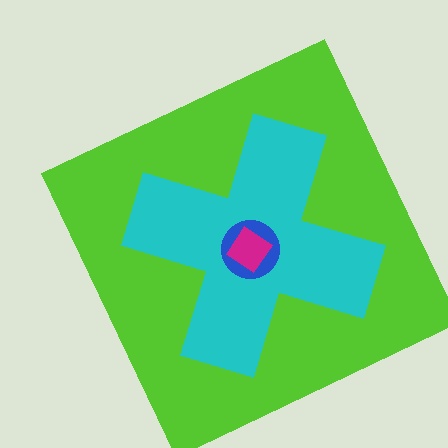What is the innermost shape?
The magenta diamond.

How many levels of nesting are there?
4.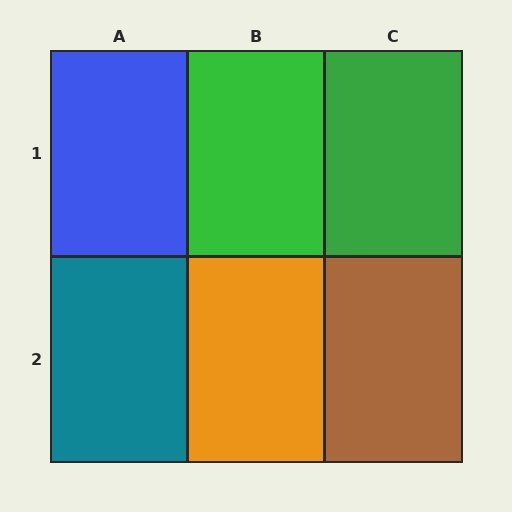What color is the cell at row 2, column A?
Teal.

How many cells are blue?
1 cell is blue.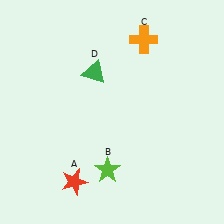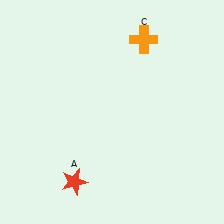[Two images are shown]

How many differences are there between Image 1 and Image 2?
There are 2 differences between the two images.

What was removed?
The lime star (B), the green triangle (D) were removed in Image 2.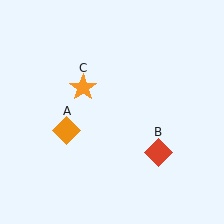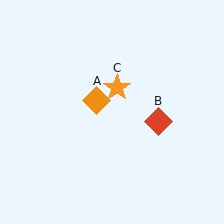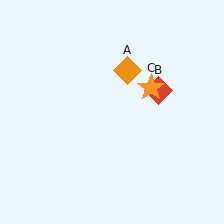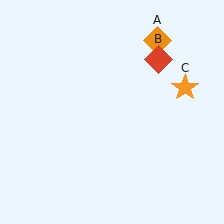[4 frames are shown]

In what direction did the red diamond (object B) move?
The red diamond (object B) moved up.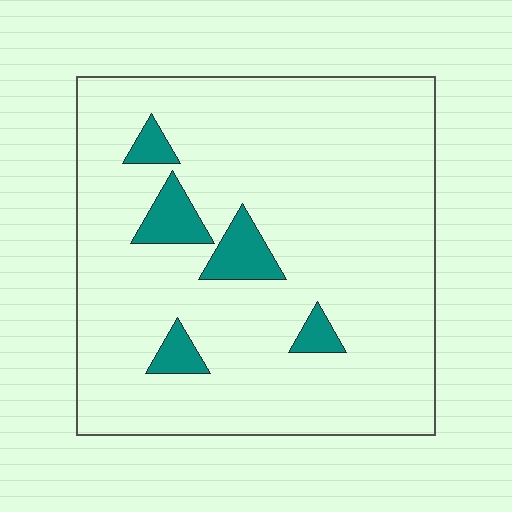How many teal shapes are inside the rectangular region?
5.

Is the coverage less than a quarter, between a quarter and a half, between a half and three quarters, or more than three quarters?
Less than a quarter.